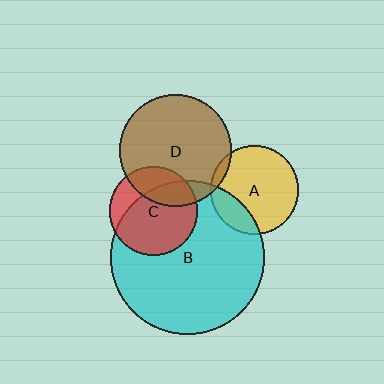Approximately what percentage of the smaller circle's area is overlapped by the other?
Approximately 5%.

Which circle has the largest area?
Circle B (cyan).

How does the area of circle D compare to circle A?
Approximately 1.6 times.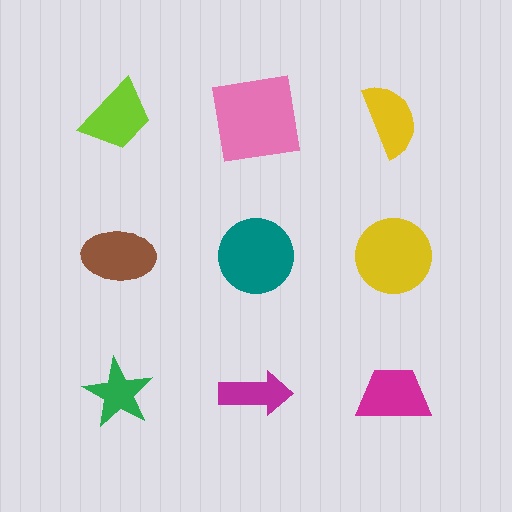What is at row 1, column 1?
A lime trapezoid.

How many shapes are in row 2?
3 shapes.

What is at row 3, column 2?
A magenta arrow.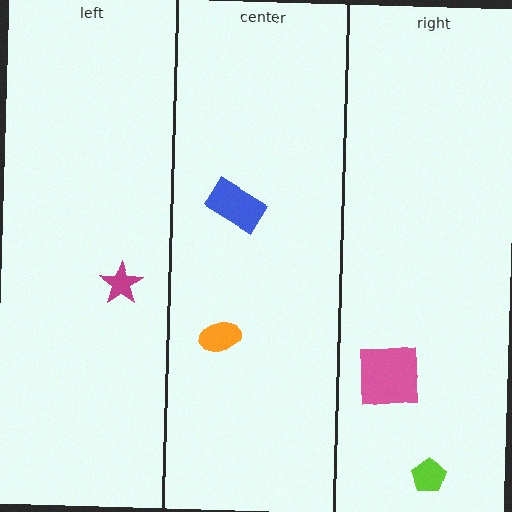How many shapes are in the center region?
2.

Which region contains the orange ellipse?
The center region.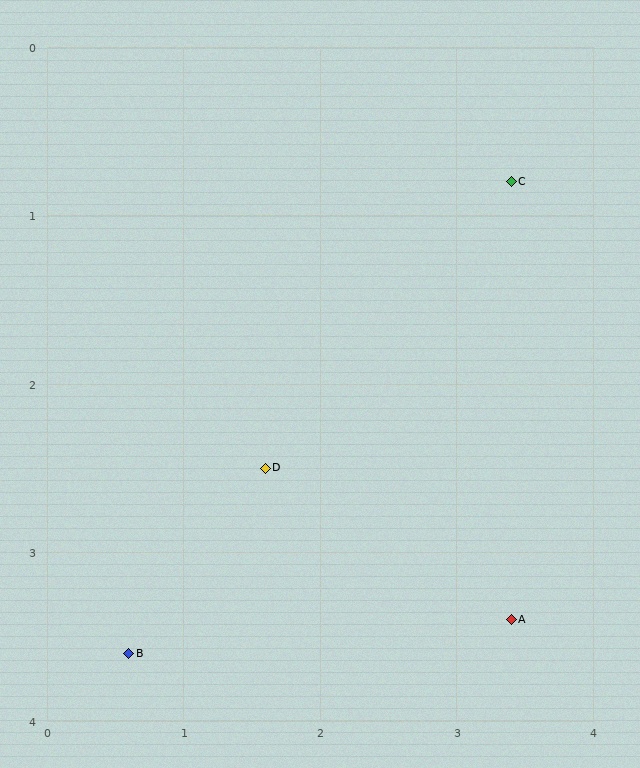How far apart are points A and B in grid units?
Points A and B are about 2.8 grid units apart.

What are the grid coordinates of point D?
Point D is at approximately (1.6, 2.5).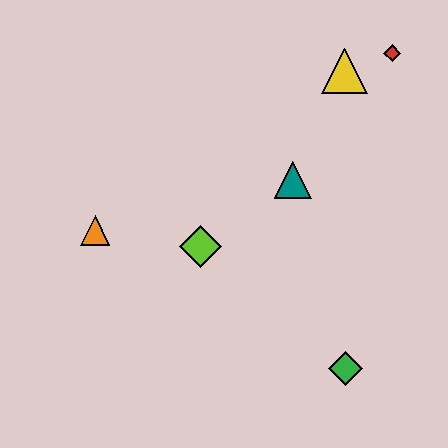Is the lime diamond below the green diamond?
No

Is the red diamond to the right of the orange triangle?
Yes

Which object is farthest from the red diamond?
The orange triangle is farthest from the red diamond.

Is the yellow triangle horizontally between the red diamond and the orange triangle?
Yes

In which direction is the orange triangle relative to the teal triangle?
The orange triangle is to the left of the teal triangle.